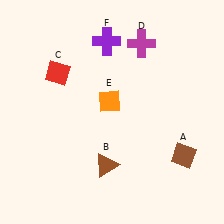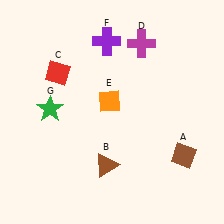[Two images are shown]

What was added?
A green star (G) was added in Image 2.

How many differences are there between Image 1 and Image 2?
There is 1 difference between the two images.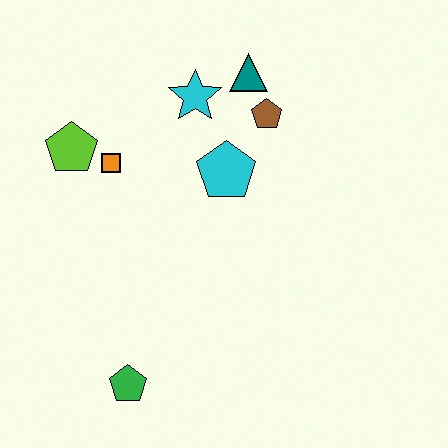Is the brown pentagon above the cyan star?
No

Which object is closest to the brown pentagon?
The teal triangle is closest to the brown pentagon.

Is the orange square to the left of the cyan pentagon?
Yes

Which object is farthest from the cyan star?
The green pentagon is farthest from the cyan star.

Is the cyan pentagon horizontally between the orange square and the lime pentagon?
No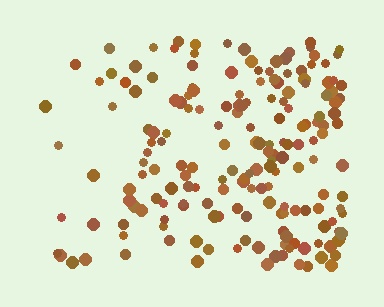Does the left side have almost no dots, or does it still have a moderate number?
Still a moderate number, just noticeably fewer than the right.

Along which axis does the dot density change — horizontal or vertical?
Horizontal.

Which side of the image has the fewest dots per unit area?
The left.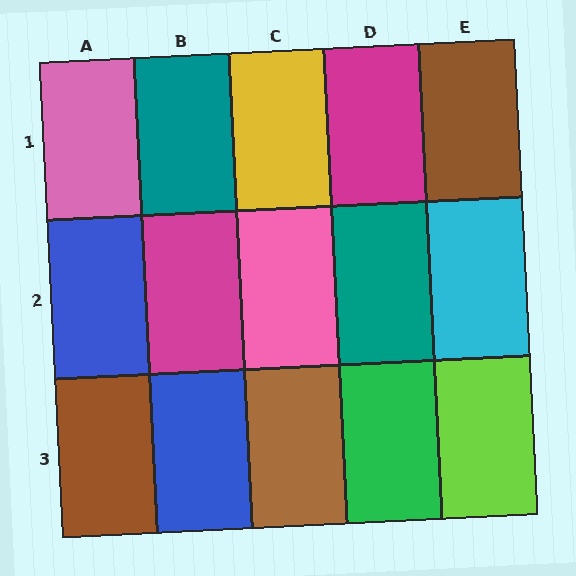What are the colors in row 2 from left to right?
Blue, magenta, pink, teal, cyan.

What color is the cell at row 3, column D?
Green.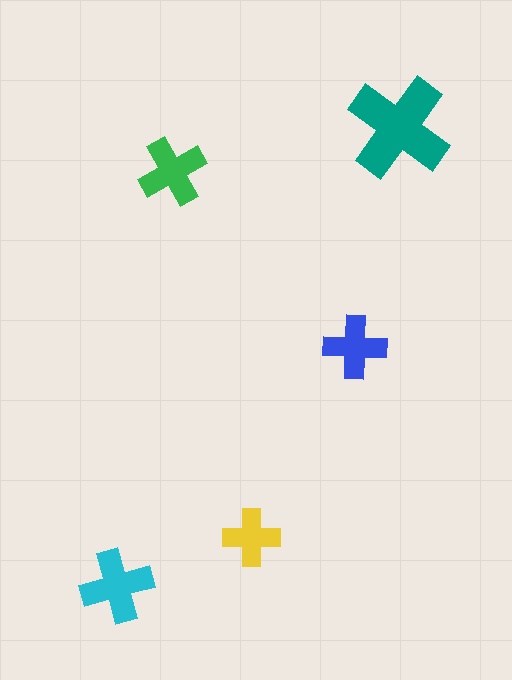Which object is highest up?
The teal cross is topmost.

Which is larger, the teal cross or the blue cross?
The teal one.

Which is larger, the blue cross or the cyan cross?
The cyan one.